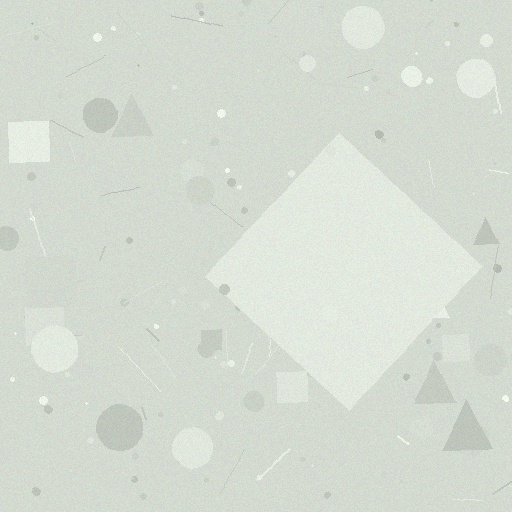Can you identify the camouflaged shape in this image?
The camouflaged shape is a diamond.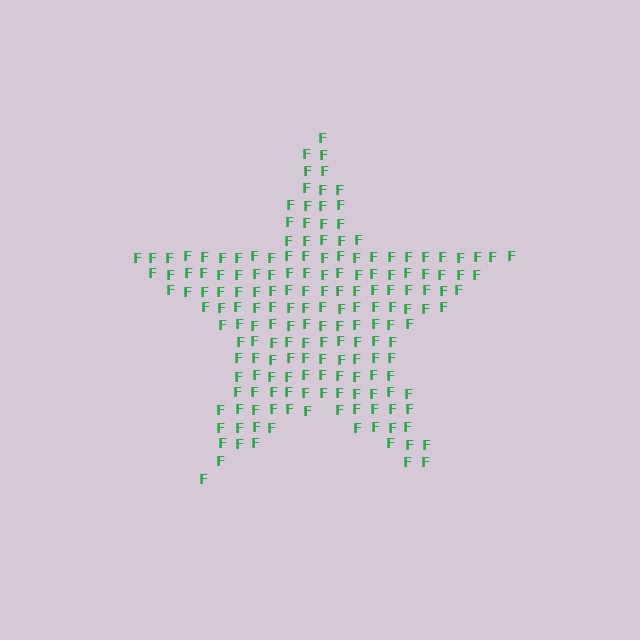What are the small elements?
The small elements are letter F's.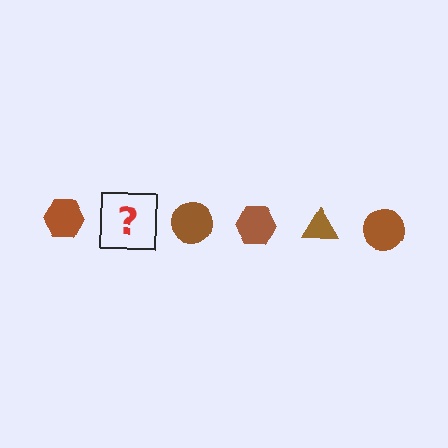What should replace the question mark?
The question mark should be replaced with a brown triangle.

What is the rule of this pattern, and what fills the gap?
The rule is that the pattern cycles through hexagon, triangle, circle shapes in brown. The gap should be filled with a brown triangle.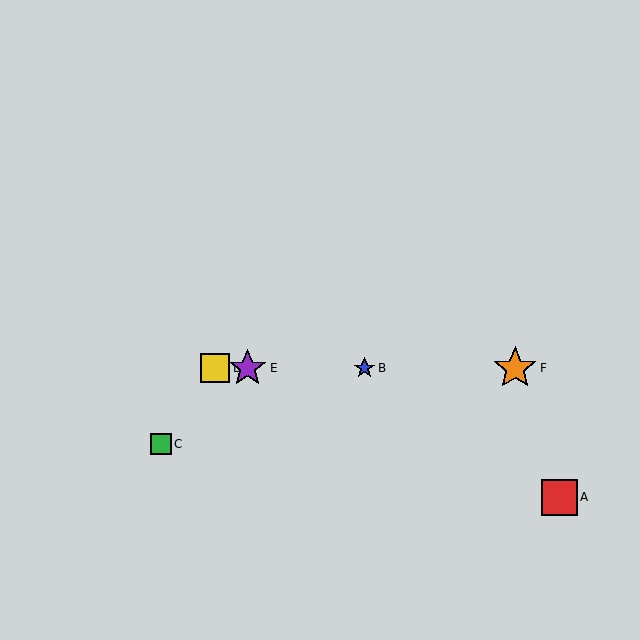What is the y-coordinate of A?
Object A is at y≈497.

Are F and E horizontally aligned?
Yes, both are at y≈368.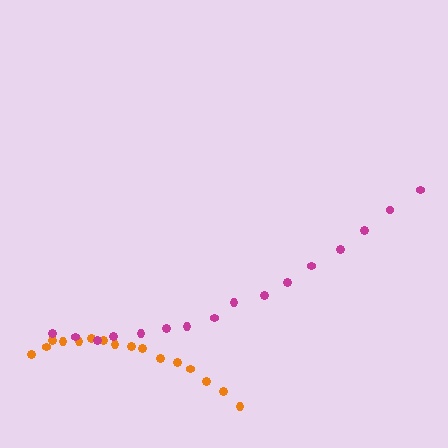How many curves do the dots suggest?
There are 2 distinct paths.